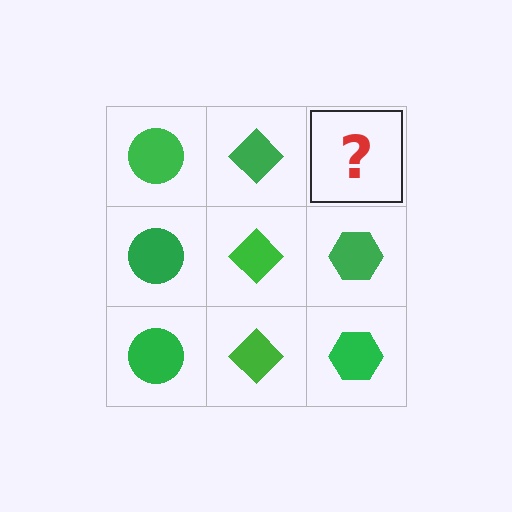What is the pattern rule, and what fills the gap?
The rule is that each column has a consistent shape. The gap should be filled with a green hexagon.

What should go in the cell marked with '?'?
The missing cell should contain a green hexagon.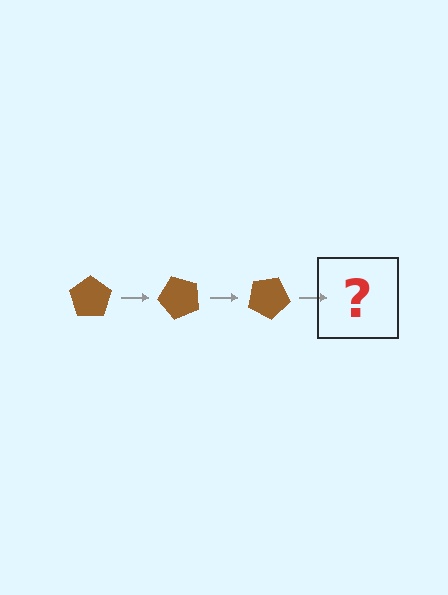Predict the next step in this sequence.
The next step is a brown pentagon rotated 150 degrees.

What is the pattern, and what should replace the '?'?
The pattern is that the pentagon rotates 50 degrees each step. The '?' should be a brown pentagon rotated 150 degrees.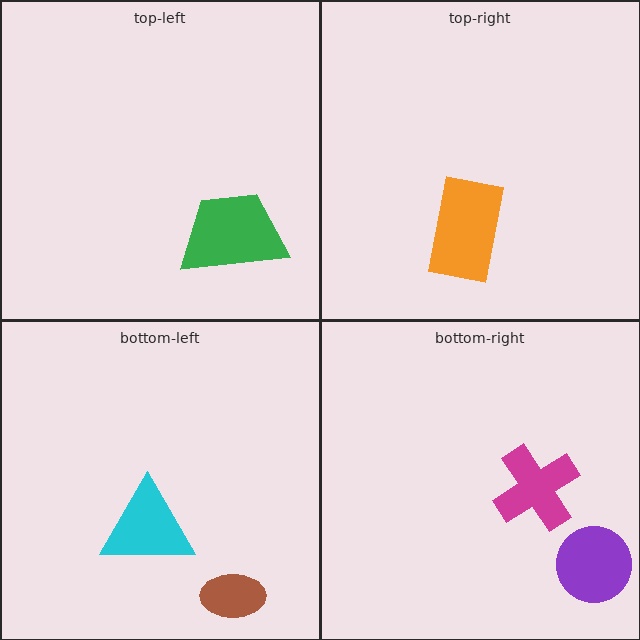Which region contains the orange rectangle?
The top-right region.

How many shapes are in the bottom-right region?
2.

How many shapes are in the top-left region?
1.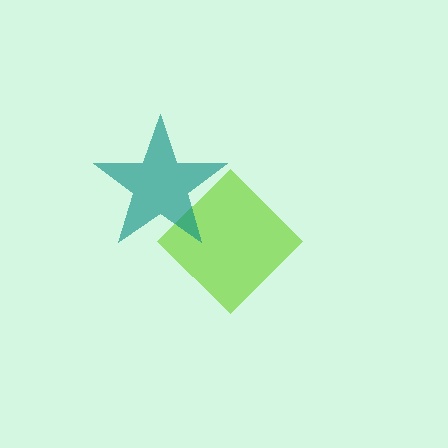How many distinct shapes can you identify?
There are 2 distinct shapes: a lime diamond, a teal star.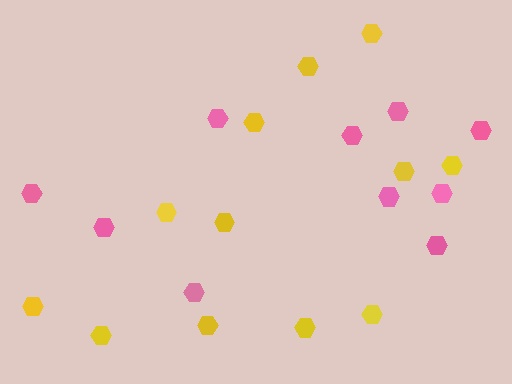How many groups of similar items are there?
There are 2 groups: one group of pink hexagons (10) and one group of yellow hexagons (12).